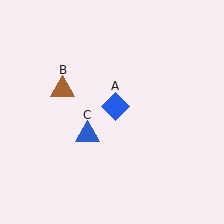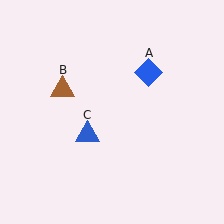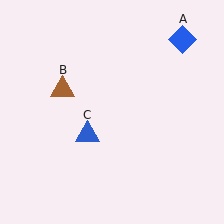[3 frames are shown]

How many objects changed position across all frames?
1 object changed position: blue diamond (object A).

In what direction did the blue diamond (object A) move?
The blue diamond (object A) moved up and to the right.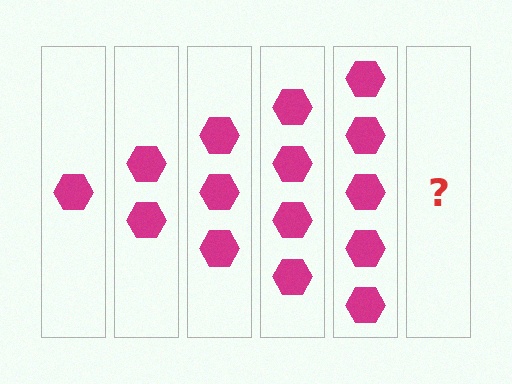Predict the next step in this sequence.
The next step is 6 hexagons.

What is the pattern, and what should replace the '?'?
The pattern is that each step adds one more hexagon. The '?' should be 6 hexagons.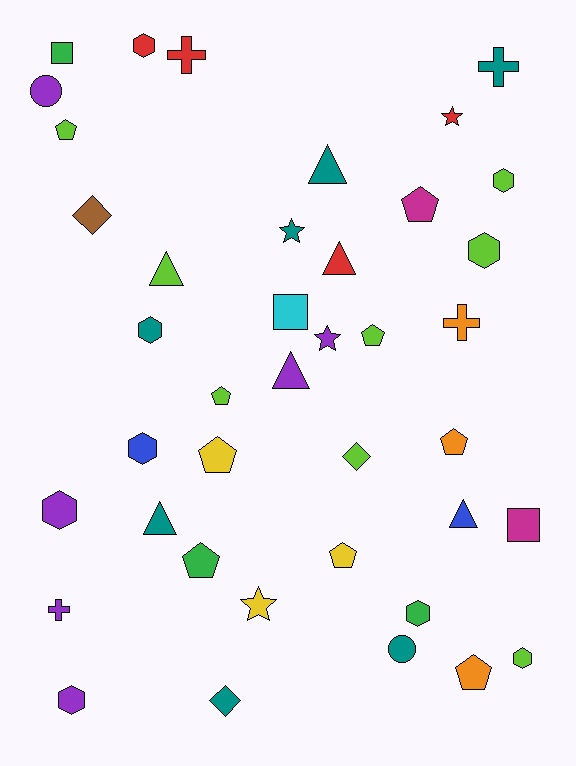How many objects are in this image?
There are 40 objects.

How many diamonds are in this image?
There are 3 diamonds.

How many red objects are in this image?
There are 4 red objects.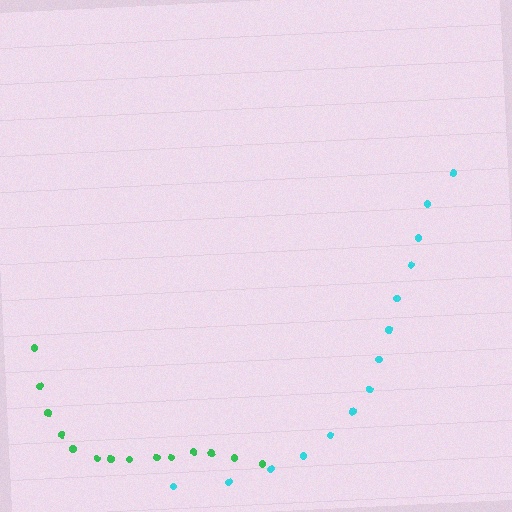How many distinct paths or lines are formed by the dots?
There are 2 distinct paths.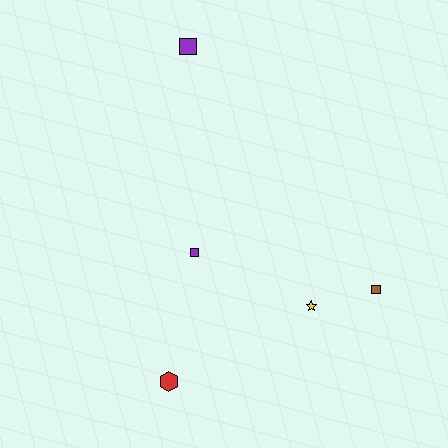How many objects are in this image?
There are 5 objects.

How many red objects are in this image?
There is 1 red object.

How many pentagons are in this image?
There are no pentagons.